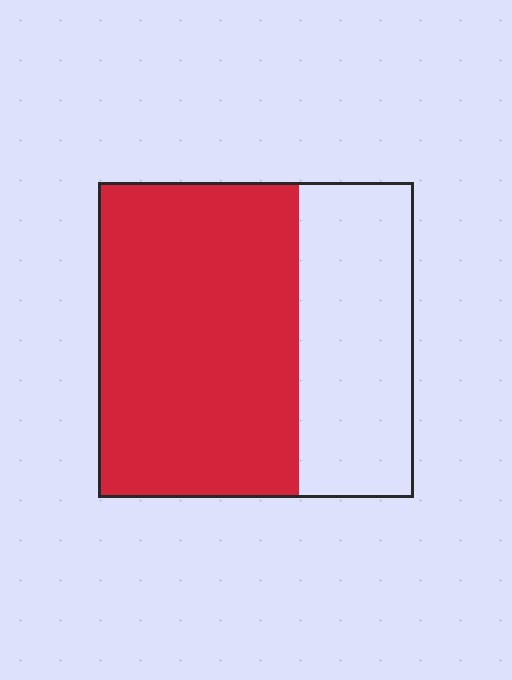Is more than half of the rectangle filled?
Yes.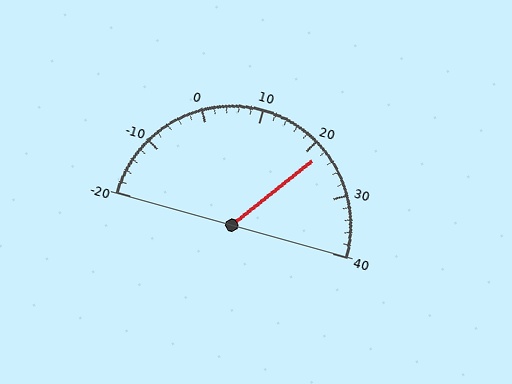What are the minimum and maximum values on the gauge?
The gauge ranges from -20 to 40.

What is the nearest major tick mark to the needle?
The nearest major tick mark is 20.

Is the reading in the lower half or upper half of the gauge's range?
The reading is in the upper half of the range (-20 to 40).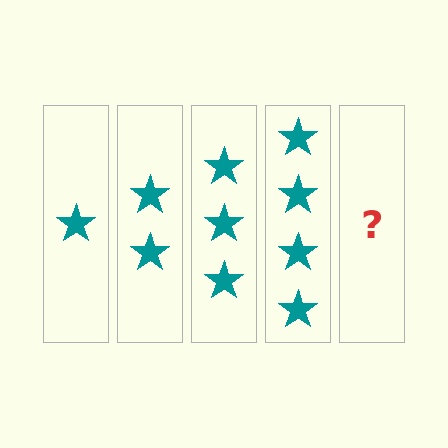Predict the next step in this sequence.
The next step is 5 stars.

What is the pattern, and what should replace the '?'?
The pattern is that each step adds one more star. The '?' should be 5 stars.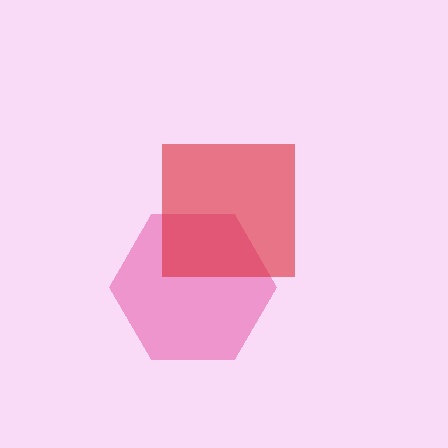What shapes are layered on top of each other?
The layered shapes are: a pink hexagon, a red square.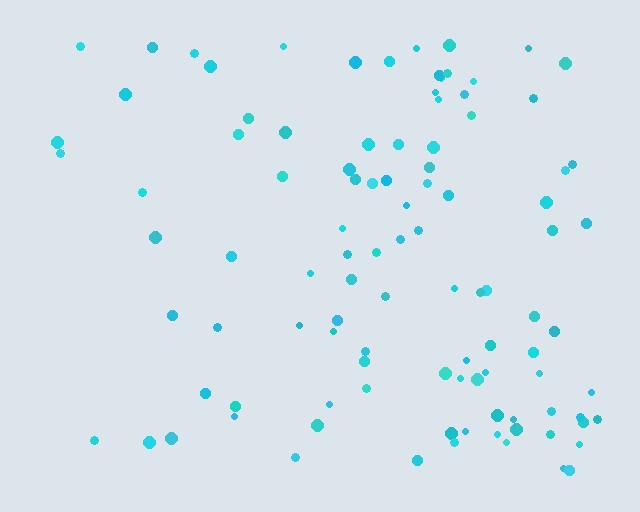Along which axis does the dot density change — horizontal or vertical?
Horizontal.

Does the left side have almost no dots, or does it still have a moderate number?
Still a moderate number, just noticeably fewer than the right.